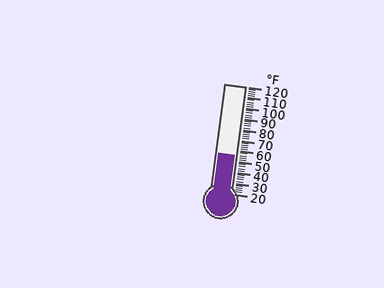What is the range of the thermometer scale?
The thermometer scale ranges from 20°F to 120°F.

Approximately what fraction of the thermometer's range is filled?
The thermometer is filled to approximately 35% of its range.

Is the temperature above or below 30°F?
The temperature is above 30°F.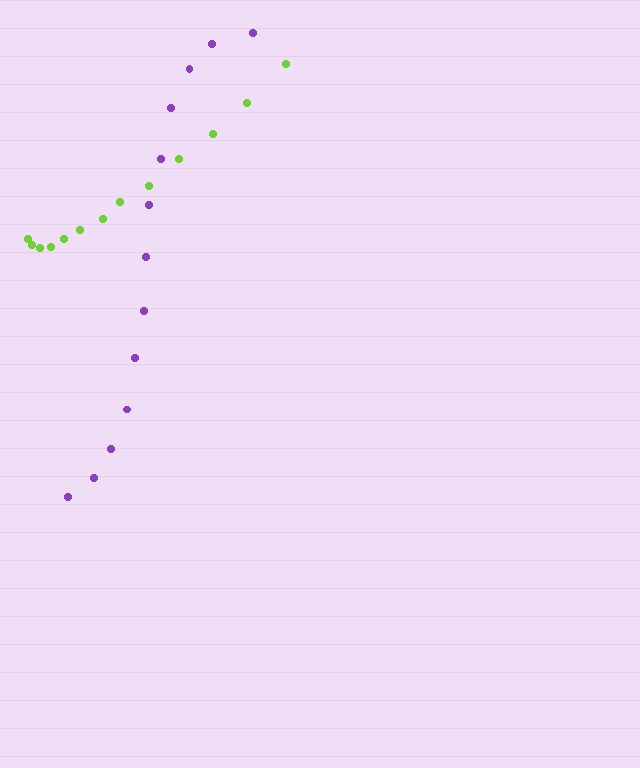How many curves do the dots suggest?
There are 2 distinct paths.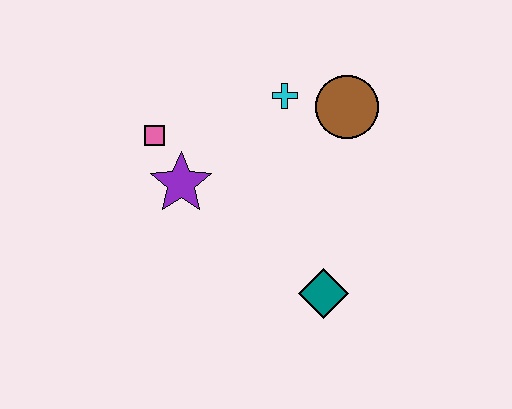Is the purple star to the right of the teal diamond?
No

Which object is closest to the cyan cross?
The brown circle is closest to the cyan cross.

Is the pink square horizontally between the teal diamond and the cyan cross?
No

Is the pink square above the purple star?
Yes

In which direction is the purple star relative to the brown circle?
The purple star is to the left of the brown circle.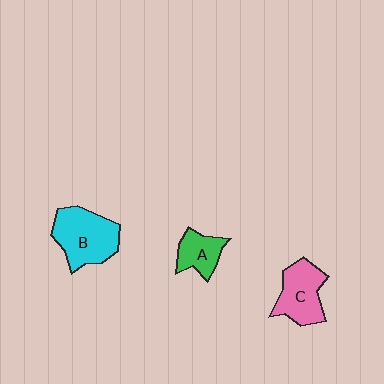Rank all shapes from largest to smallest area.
From largest to smallest: B (cyan), C (pink), A (green).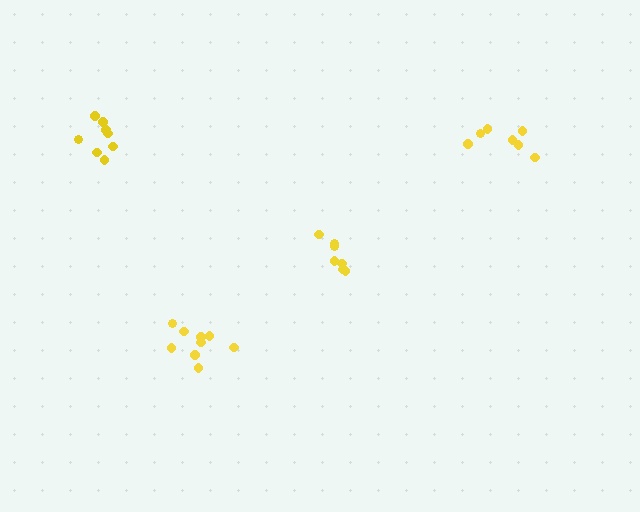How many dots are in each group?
Group 1: 8 dots, Group 2: 7 dots, Group 3: 7 dots, Group 4: 9 dots (31 total).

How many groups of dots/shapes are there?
There are 4 groups.